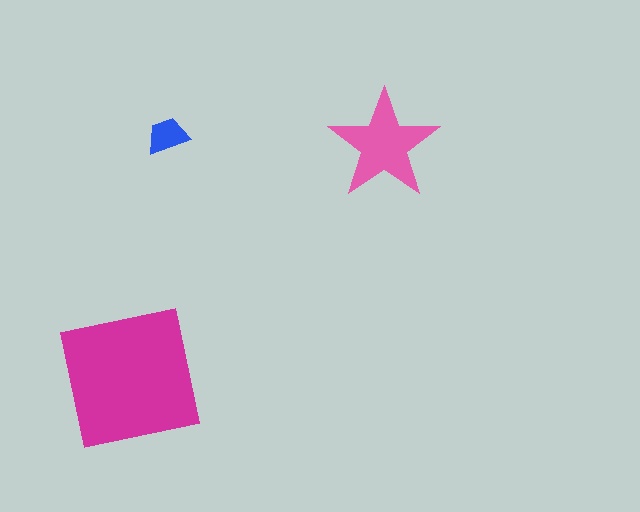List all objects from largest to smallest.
The magenta square, the pink star, the blue trapezoid.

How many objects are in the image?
There are 3 objects in the image.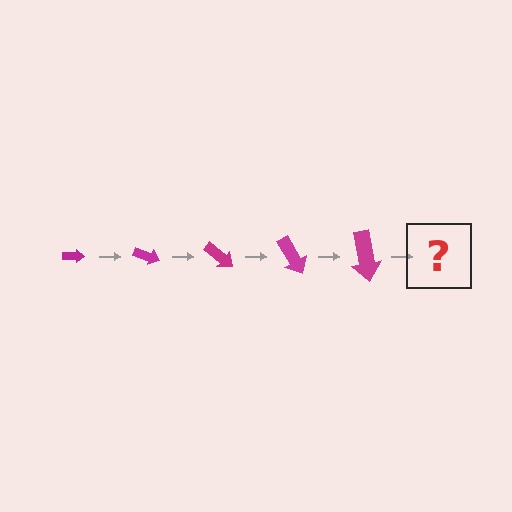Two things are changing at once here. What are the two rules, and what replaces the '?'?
The two rules are that the arrow grows larger each step and it rotates 20 degrees each step. The '?' should be an arrow, larger than the previous one and rotated 100 degrees from the start.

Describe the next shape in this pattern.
It should be an arrow, larger than the previous one and rotated 100 degrees from the start.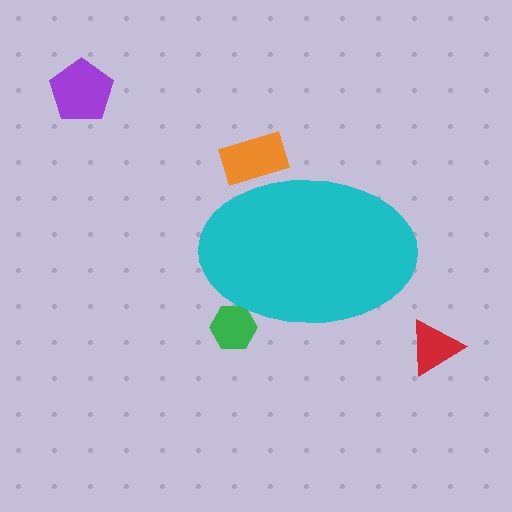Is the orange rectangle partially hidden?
Yes, the orange rectangle is partially hidden behind the cyan ellipse.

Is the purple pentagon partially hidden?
No, the purple pentagon is fully visible.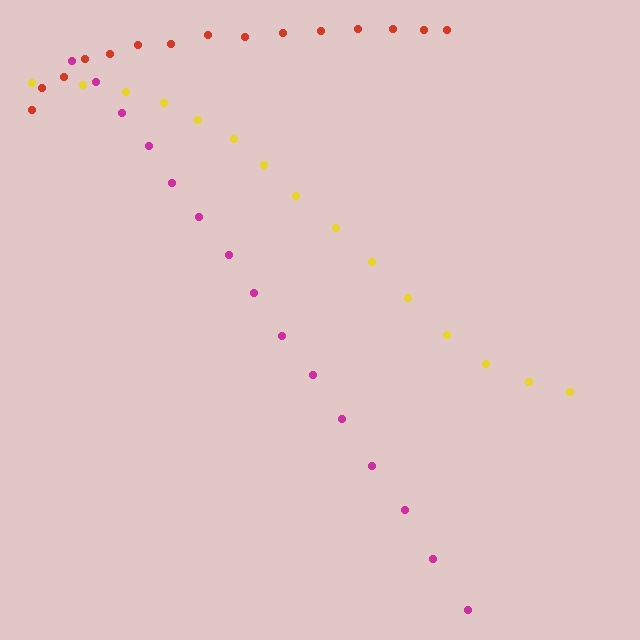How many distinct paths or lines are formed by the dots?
There are 3 distinct paths.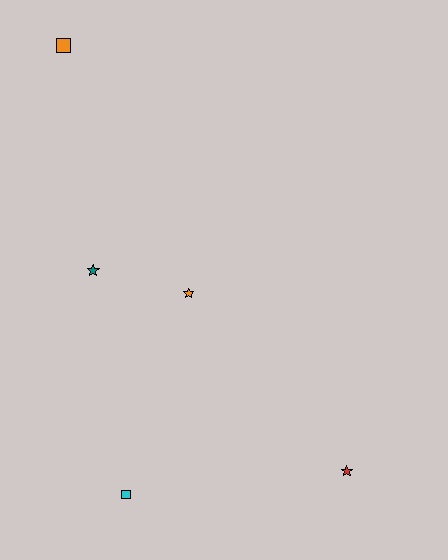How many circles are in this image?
There are no circles.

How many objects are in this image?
There are 5 objects.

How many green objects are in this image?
There are no green objects.